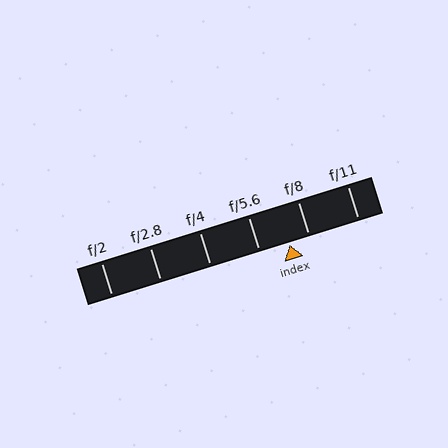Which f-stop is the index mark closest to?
The index mark is closest to f/8.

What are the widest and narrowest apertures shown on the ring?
The widest aperture shown is f/2 and the narrowest is f/11.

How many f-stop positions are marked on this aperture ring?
There are 6 f-stop positions marked.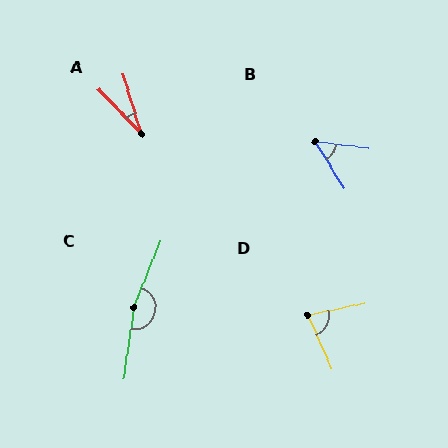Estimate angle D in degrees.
Approximately 78 degrees.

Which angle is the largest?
C, at approximately 166 degrees.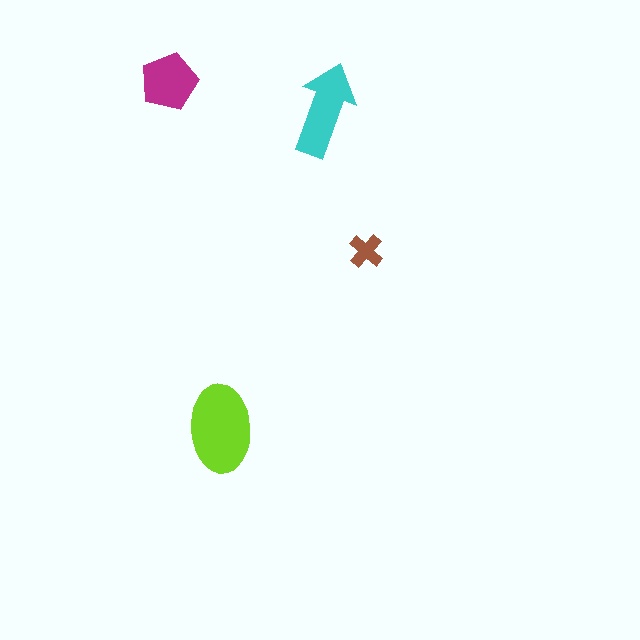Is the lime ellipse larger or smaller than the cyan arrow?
Larger.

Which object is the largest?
The lime ellipse.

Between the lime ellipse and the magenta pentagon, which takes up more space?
The lime ellipse.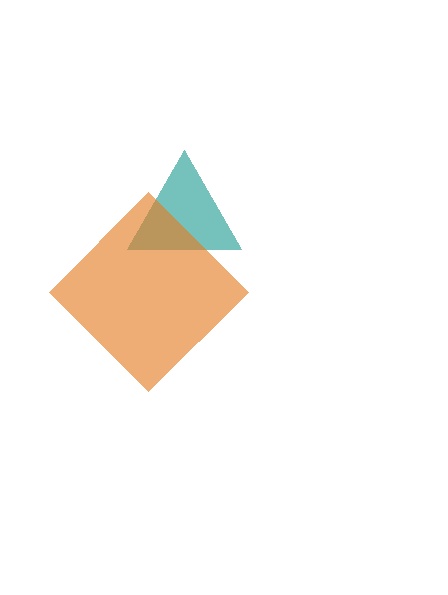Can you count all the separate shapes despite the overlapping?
Yes, there are 2 separate shapes.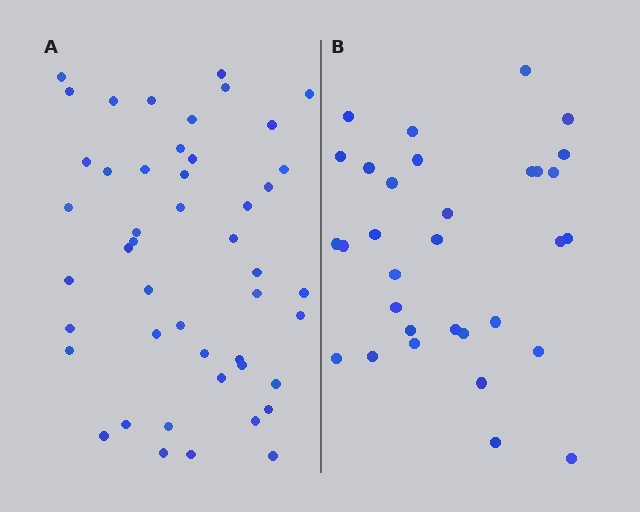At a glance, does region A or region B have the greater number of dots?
Region A (the left region) has more dots.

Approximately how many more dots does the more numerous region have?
Region A has approximately 15 more dots than region B.